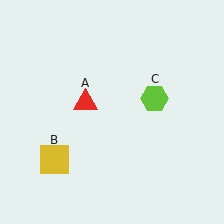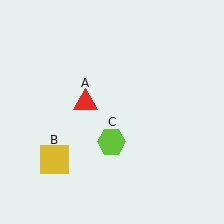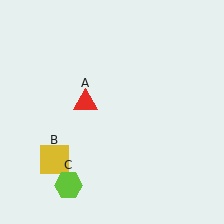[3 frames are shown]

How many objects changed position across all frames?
1 object changed position: lime hexagon (object C).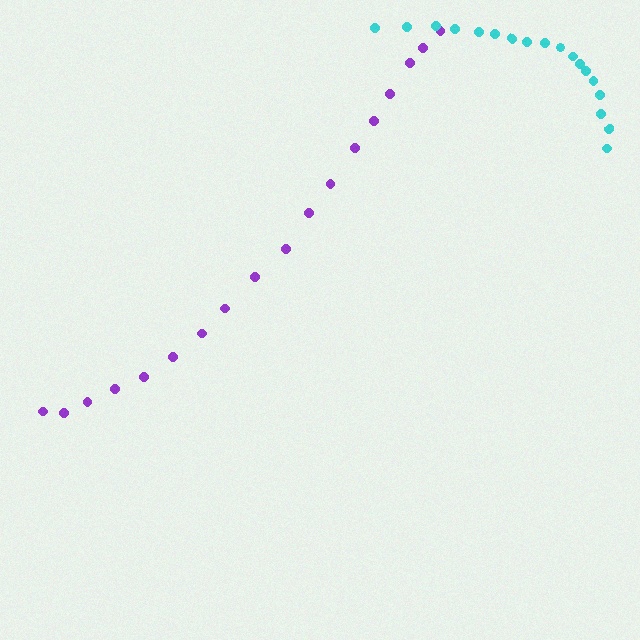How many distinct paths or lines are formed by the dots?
There are 2 distinct paths.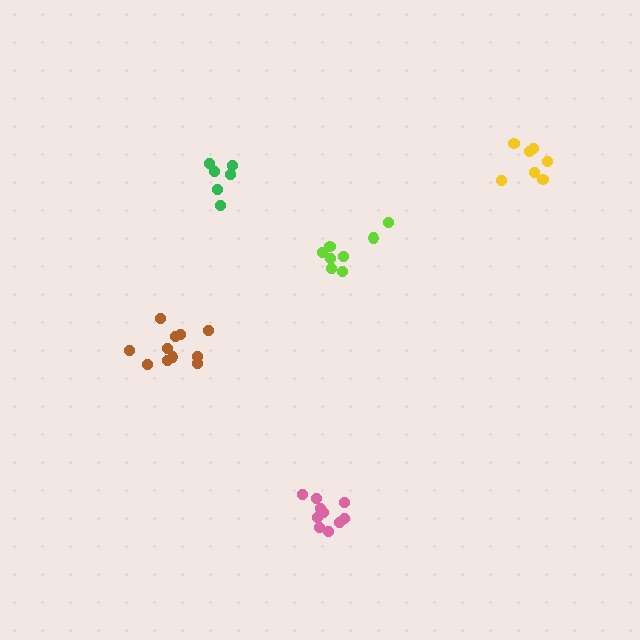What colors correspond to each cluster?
The clusters are colored: green, lime, yellow, brown, pink.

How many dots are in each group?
Group 1: 6 dots, Group 2: 8 dots, Group 3: 7 dots, Group 4: 11 dots, Group 5: 10 dots (42 total).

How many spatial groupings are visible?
There are 5 spatial groupings.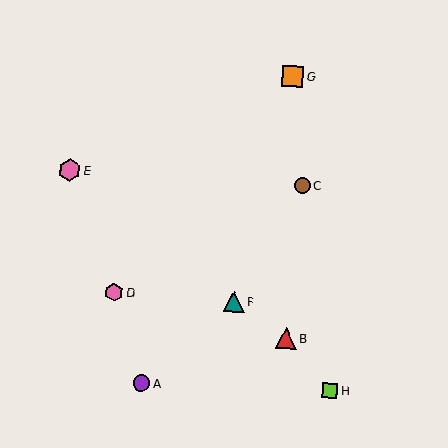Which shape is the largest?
The pink hexagon (labeled E) is the largest.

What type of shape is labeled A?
Shape A is a purple circle.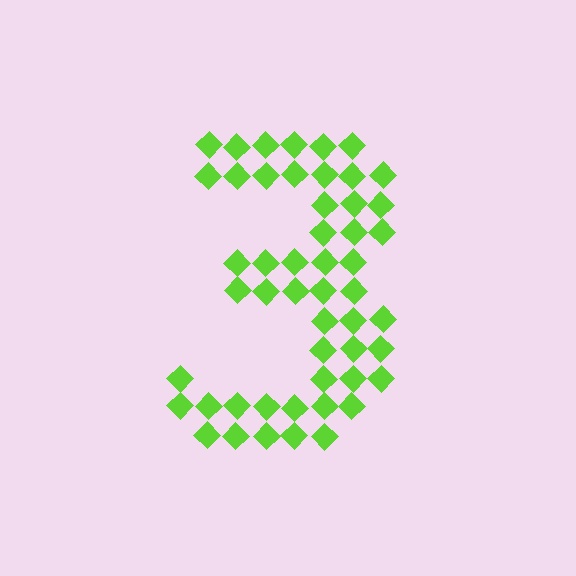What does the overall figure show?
The overall figure shows the digit 3.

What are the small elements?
The small elements are diamonds.